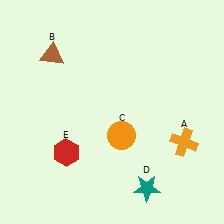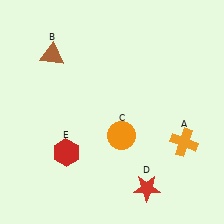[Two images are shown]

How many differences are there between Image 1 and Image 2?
There is 1 difference between the two images.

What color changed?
The star (D) changed from teal in Image 1 to red in Image 2.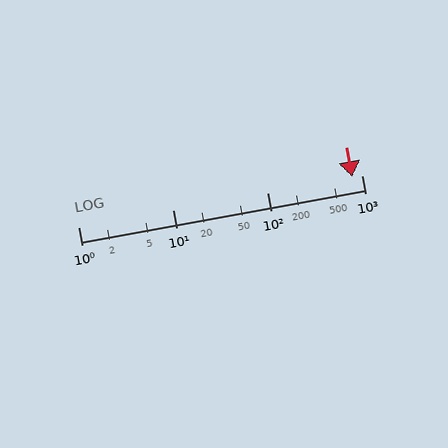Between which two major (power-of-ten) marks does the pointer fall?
The pointer is between 100 and 1000.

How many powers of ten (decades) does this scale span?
The scale spans 3 decades, from 1 to 1000.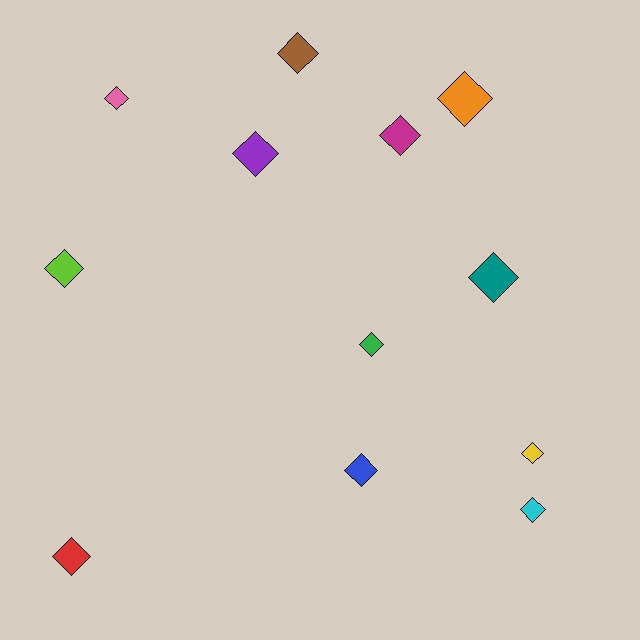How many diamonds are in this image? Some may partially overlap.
There are 12 diamonds.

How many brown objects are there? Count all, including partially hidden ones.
There is 1 brown object.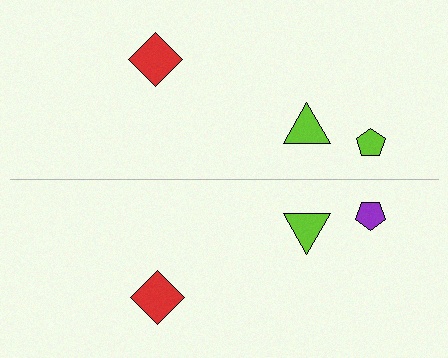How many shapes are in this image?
There are 6 shapes in this image.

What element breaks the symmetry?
The purple pentagon on the bottom side breaks the symmetry — its mirror counterpart is lime.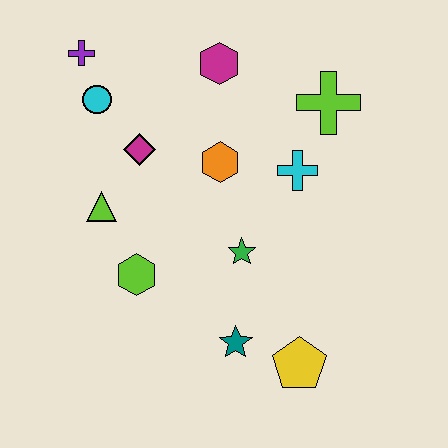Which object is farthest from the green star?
The purple cross is farthest from the green star.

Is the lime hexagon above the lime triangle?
No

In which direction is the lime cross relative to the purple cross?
The lime cross is to the right of the purple cross.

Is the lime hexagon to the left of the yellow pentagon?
Yes